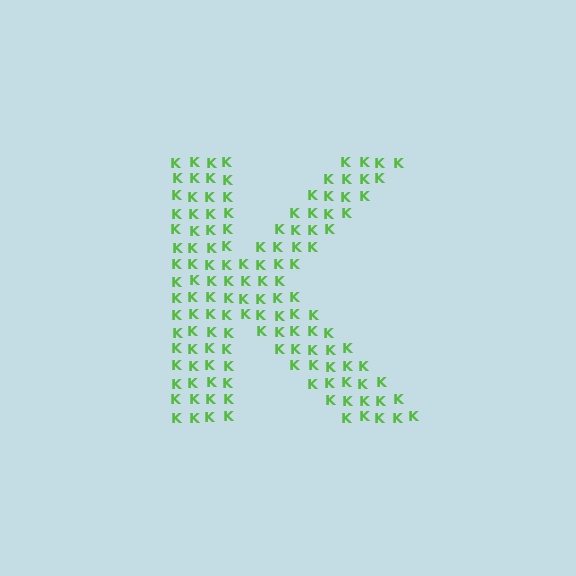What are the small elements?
The small elements are letter K's.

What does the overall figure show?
The overall figure shows the letter K.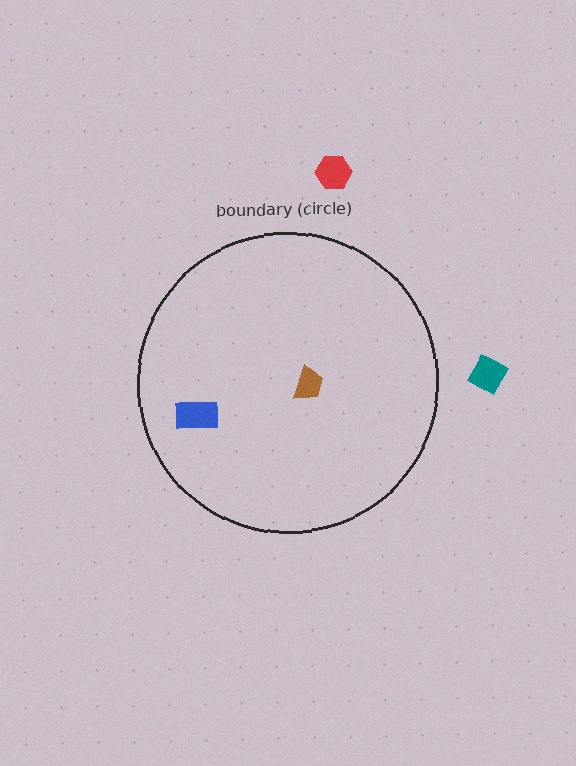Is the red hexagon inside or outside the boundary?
Outside.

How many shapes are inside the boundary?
2 inside, 2 outside.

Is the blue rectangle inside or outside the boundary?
Inside.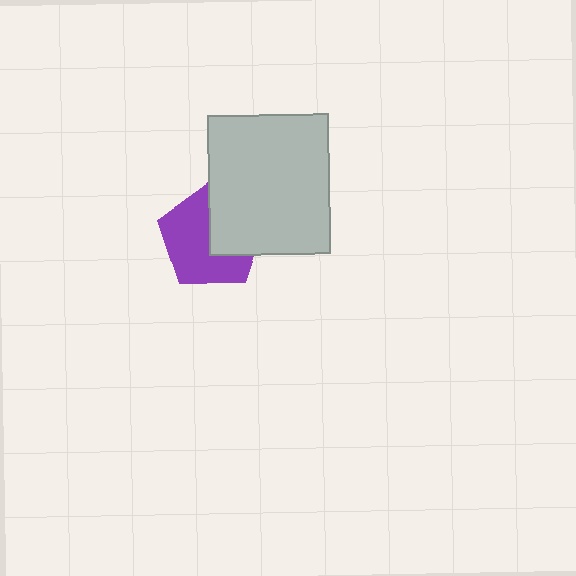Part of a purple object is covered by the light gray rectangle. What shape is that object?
It is a pentagon.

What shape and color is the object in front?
The object in front is a light gray rectangle.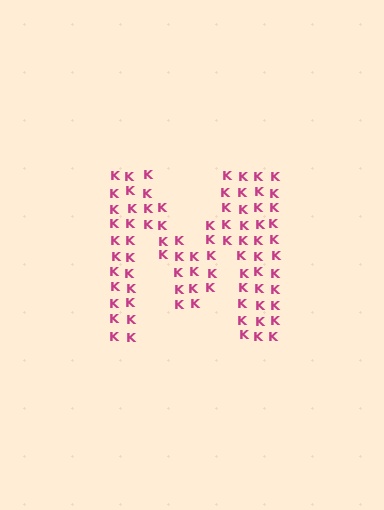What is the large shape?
The large shape is the letter M.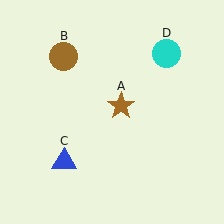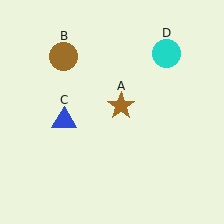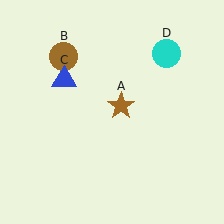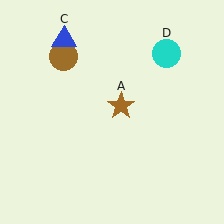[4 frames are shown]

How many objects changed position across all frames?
1 object changed position: blue triangle (object C).